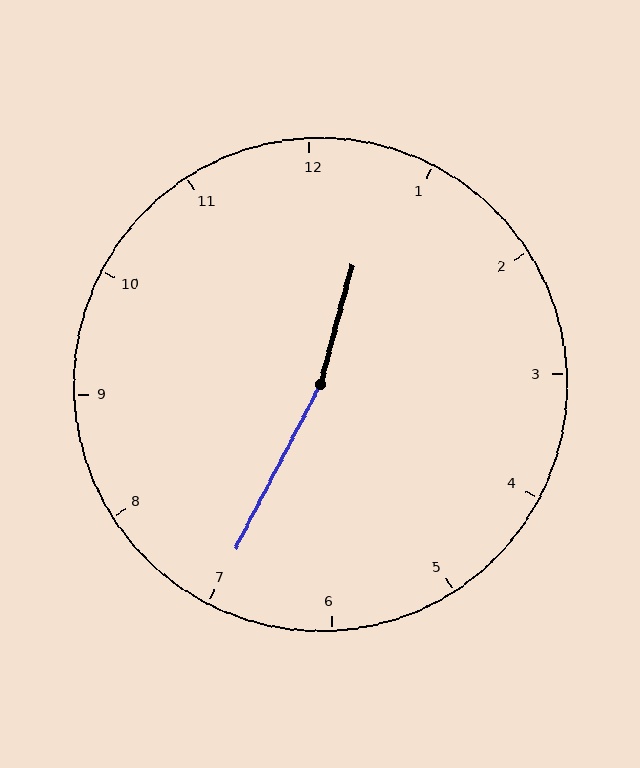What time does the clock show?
12:35.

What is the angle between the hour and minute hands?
Approximately 168 degrees.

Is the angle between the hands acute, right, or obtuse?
It is obtuse.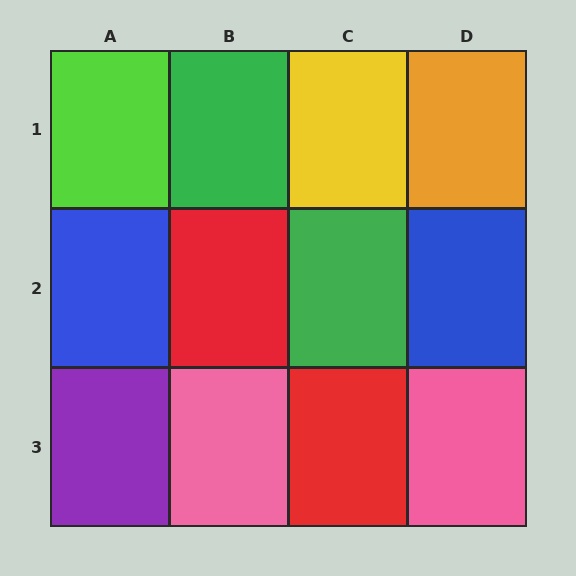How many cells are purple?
1 cell is purple.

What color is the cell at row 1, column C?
Yellow.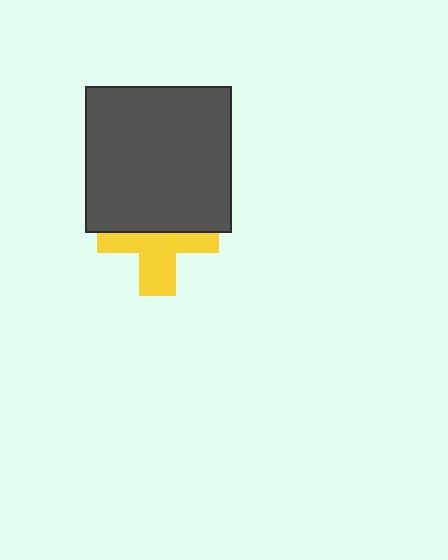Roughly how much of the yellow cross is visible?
About half of it is visible (roughly 52%).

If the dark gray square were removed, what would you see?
You would see the complete yellow cross.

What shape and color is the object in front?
The object in front is a dark gray square.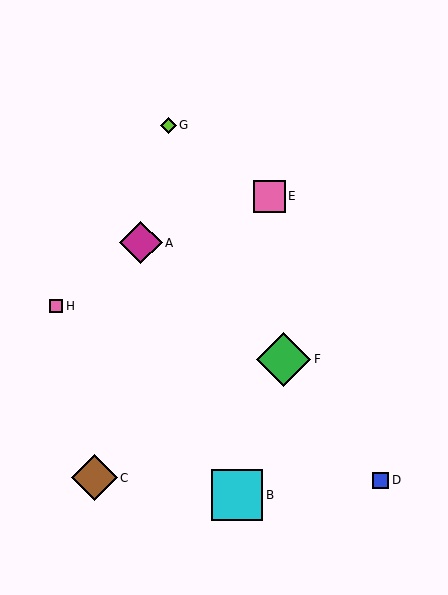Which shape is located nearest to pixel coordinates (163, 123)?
The lime diamond (labeled G) at (168, 125) is nearest to that location.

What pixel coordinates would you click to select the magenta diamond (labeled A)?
Click at (141, 243) to select the magenta diamond A.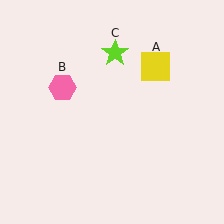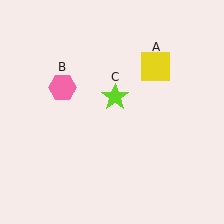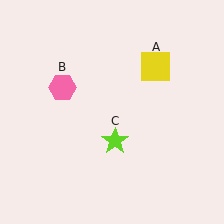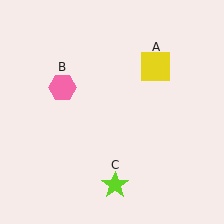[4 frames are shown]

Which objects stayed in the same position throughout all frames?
Yellow square (object A) and pink hexagon (object B) remained stationary.